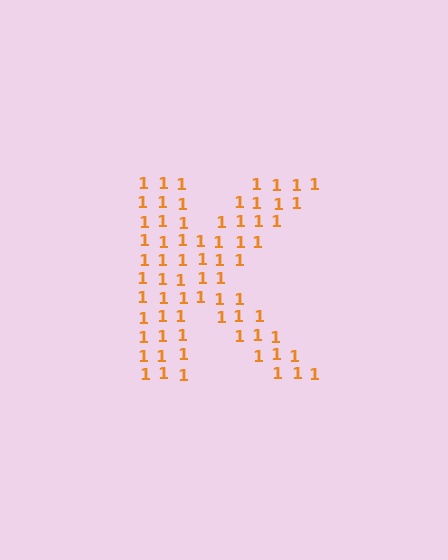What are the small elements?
The small elements are digit 1's.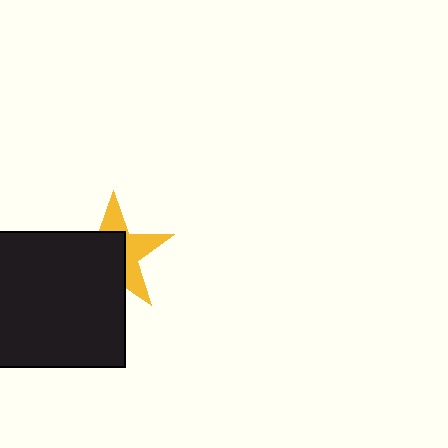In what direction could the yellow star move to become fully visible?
The yellow star could move toward the upper-right. That would shift it out from behind the black square entirely.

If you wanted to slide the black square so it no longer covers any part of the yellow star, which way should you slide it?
Slide it toward the lower-left — that is the most direct way to separate the two shapes.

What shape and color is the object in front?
The object in front is a black square.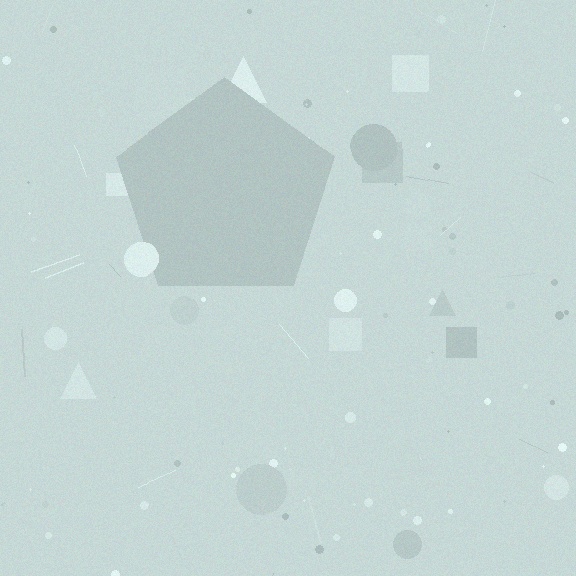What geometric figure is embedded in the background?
A pentagon is embedded in the background.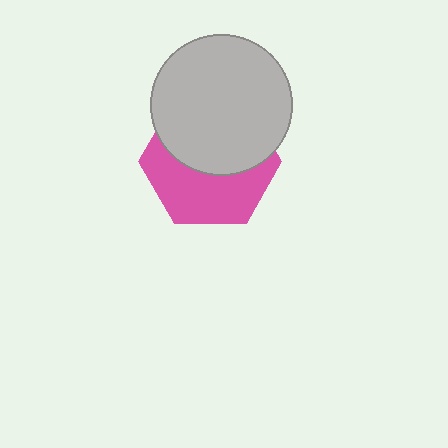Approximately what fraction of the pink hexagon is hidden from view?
Roughly 52% of the pink hexagon is hidden behind the light gray circle.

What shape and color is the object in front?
The object in front is a light gray circle.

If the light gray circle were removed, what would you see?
You would see the complete pink hexagon.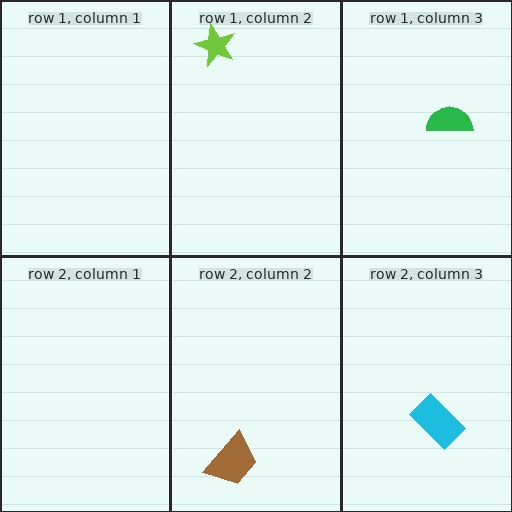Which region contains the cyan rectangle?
The row 2, column 3 region.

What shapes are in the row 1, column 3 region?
The green semicircle.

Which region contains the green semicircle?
The row 1, column 3 region.